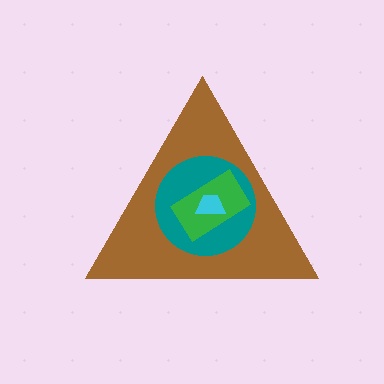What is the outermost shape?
The brown triangle.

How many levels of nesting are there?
4.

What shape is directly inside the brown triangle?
The teal circle.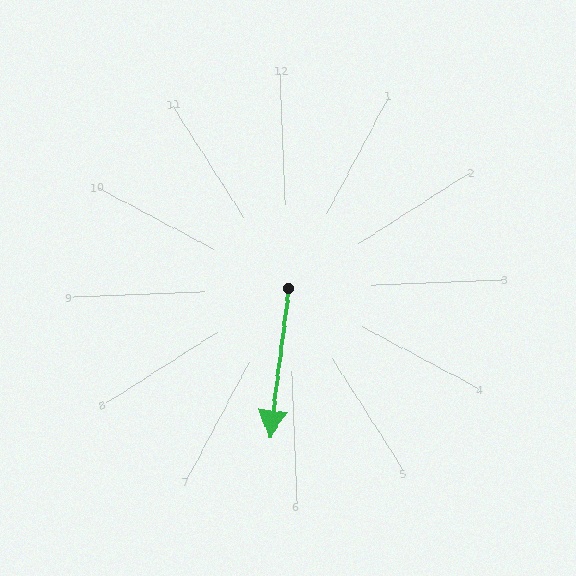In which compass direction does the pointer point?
South.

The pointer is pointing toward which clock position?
Roughly 6 o'clock.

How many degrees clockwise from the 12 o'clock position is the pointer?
Approximately 189 degrees.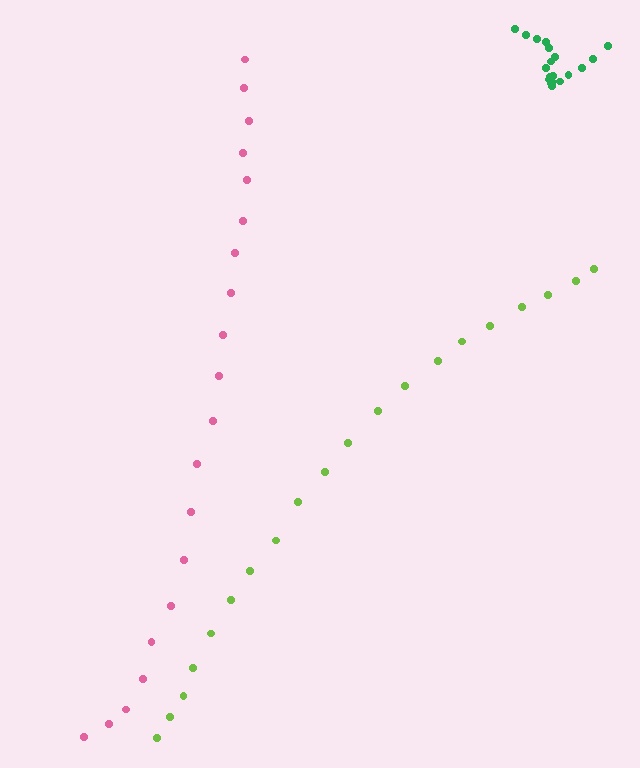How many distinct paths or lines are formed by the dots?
There are 3 distinct paths.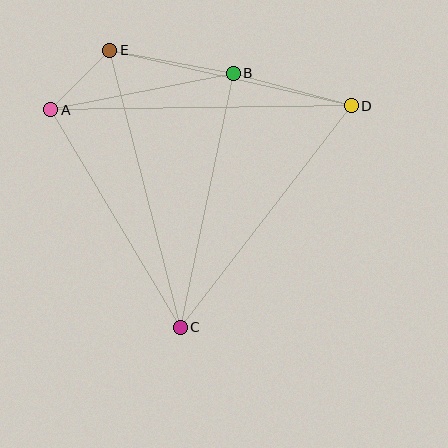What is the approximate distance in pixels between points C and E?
The distance between C and E is approximately 286 pixels.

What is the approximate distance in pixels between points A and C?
The distance between A and C is approximately 253 pixels.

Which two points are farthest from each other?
Points A and D are farthest from each other.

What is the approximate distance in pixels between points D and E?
The distance between D and E is approximately 248 pixels.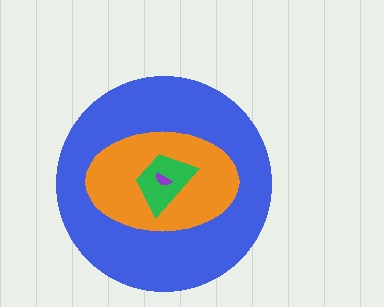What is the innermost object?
The purple semicircle.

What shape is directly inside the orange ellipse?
The green trapezoid.